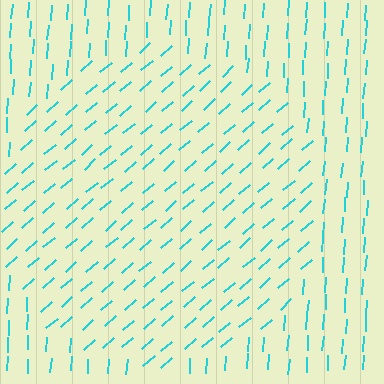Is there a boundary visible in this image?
Yes, there is a texture boundary formed by a change in line orientation.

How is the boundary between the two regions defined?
The boundary is defined purely by a change in line orientation (approximately 45 degrees difference). All lines are the same color and thickness.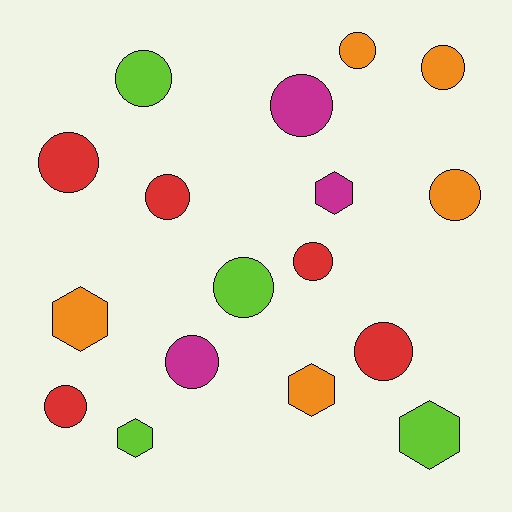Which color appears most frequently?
Red, with 5 objects.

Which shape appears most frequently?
Circle, with 12 objects.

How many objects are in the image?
There are 17 objects.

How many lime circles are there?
There are 2 lime circles.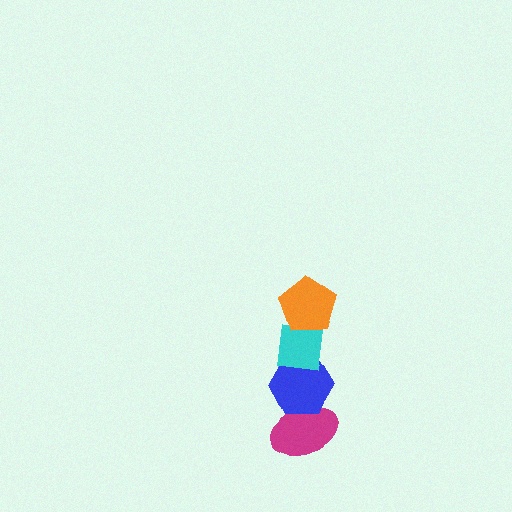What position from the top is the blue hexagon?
The blue hexagon is 3rd from the top.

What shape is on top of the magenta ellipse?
The blue hexagon is on top of the magenta ellipse.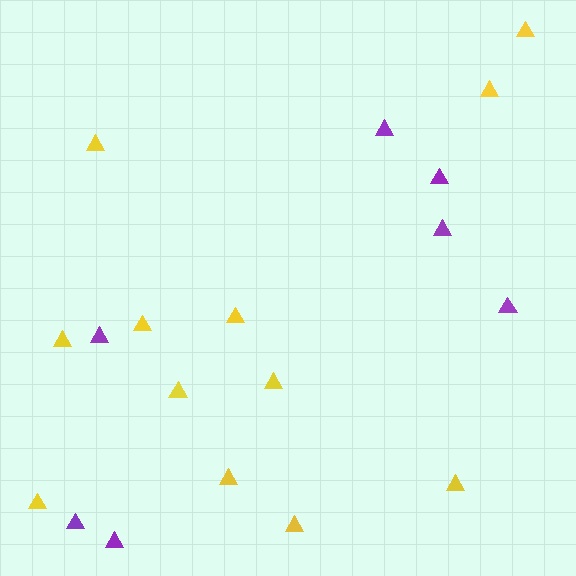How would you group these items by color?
There are 2 groups: one group of yellow triangles (12) and one group of purple triangles (7).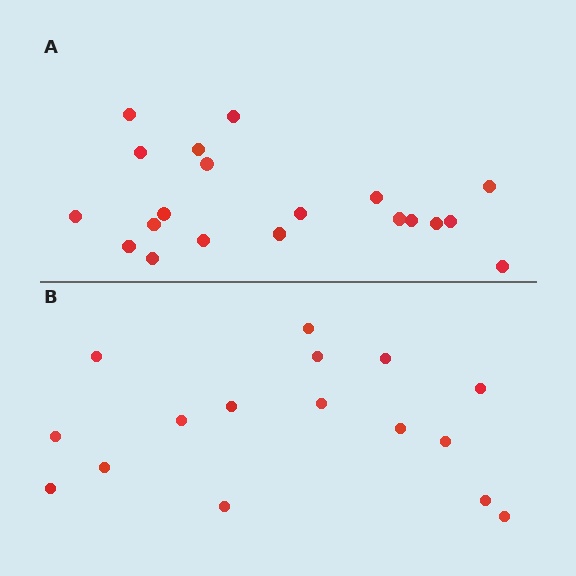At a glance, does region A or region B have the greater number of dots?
Region A (the top region) has more dots.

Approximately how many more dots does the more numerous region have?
Region A has about 4 more dots than region B.